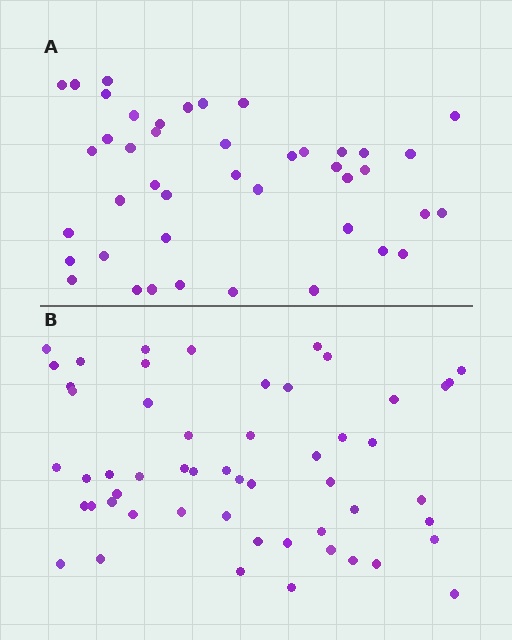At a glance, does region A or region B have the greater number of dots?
Region B (the bottom region) has more dots.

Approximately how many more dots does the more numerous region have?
Region B has roughly 12 or so more dots than region A.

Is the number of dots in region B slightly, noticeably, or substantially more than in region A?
Region B has noticeably more, but not dramatically so. The ratio is roughly 1.3 to 1.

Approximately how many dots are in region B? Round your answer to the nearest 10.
About 50 dots. (The exact count is 54, which rounds to 50.)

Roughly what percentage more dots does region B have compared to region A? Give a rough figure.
About 25% more.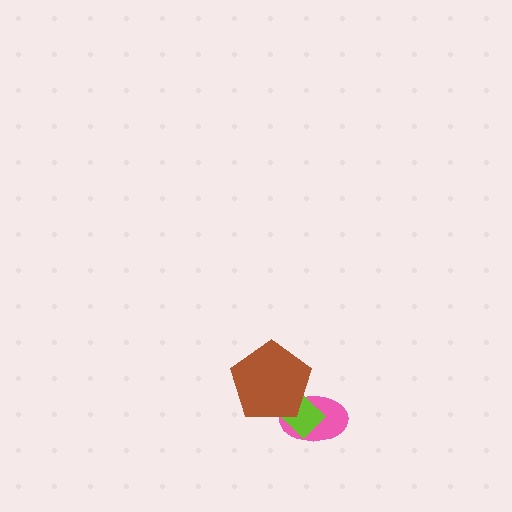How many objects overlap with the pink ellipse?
2 objects overlap with the pink ellipse.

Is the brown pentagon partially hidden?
No, no other shape covers it.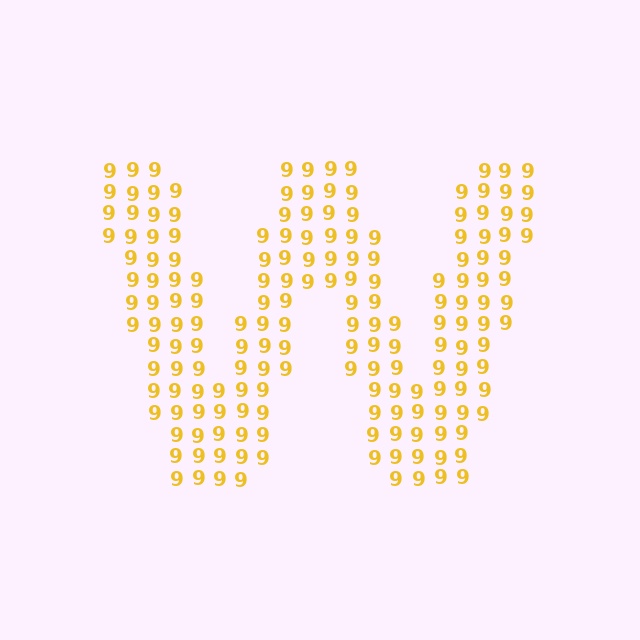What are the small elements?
The small elements are digit 9's.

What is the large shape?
The large shape is the letter W.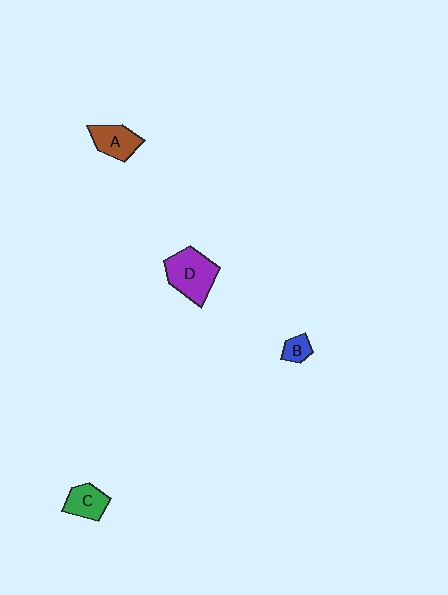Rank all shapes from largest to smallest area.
From largest to smallest: D (purple), A (brown), C (green), B (blue).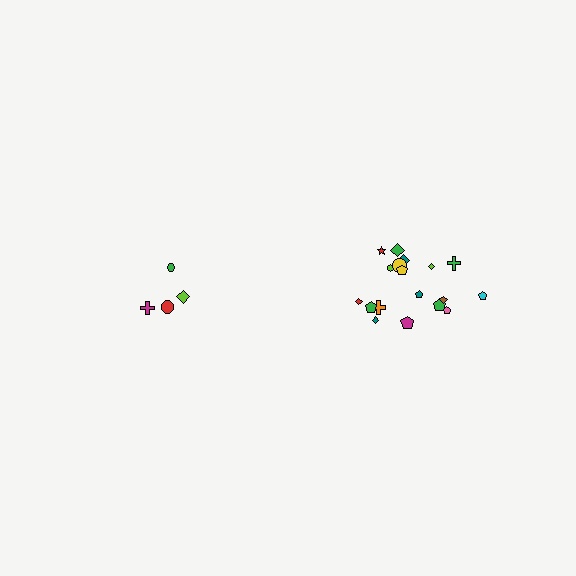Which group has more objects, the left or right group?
The right group.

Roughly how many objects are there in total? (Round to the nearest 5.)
Roughly 20 objects in total.